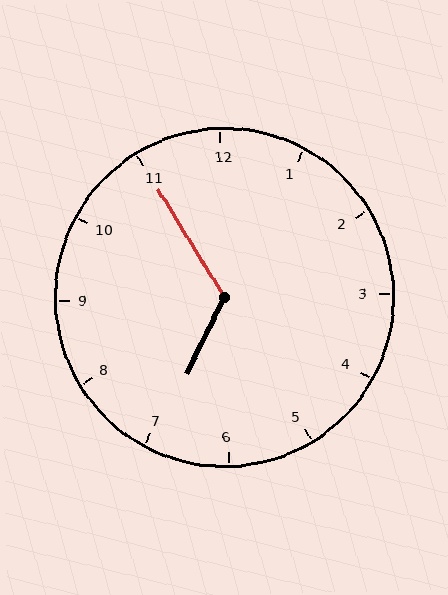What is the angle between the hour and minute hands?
Approximately 122 degrees.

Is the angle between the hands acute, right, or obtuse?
It is obtuse.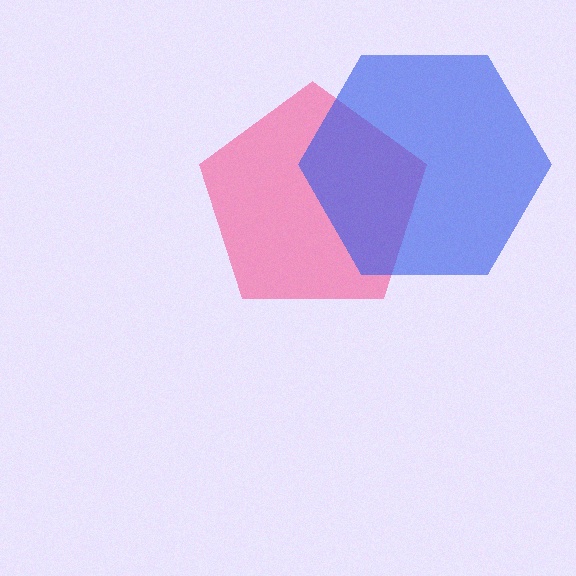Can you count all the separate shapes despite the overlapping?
Yes, there are 2 separate shapes.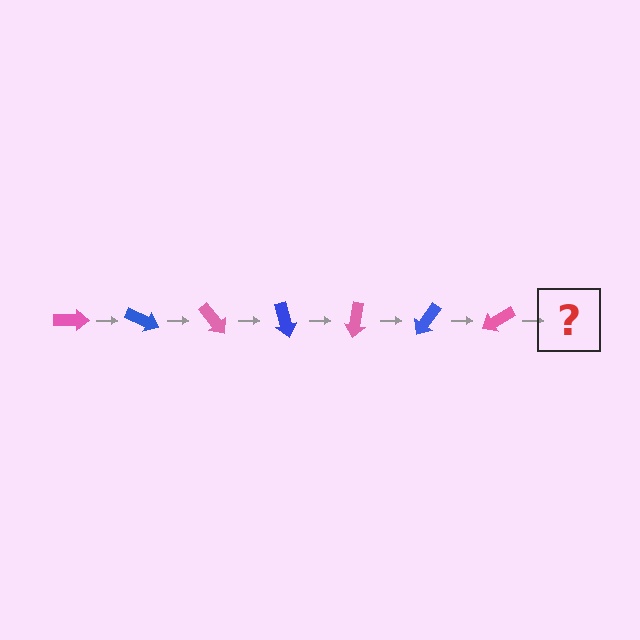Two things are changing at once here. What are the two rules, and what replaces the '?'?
The two rules are that it rotates 25 degrees each step and the color cycles through pink and blue. The '?' should be a blue arrow, rotated 175 degrees from the start.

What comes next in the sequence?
The next element should be a blue arrow, rotated 175 degrees from the start.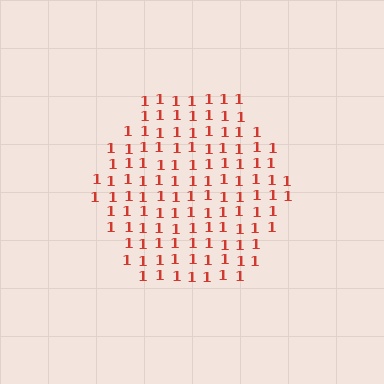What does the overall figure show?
The overall figure shows a hexagon.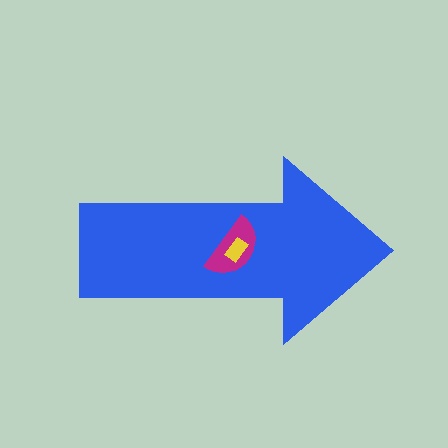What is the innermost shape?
The yellow rectangle.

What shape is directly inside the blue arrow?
The magenta semicircle.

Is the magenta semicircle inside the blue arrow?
Yes.